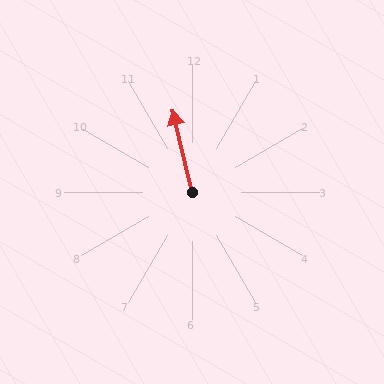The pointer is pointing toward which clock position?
Roughly 12 o'clock.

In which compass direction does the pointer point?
North.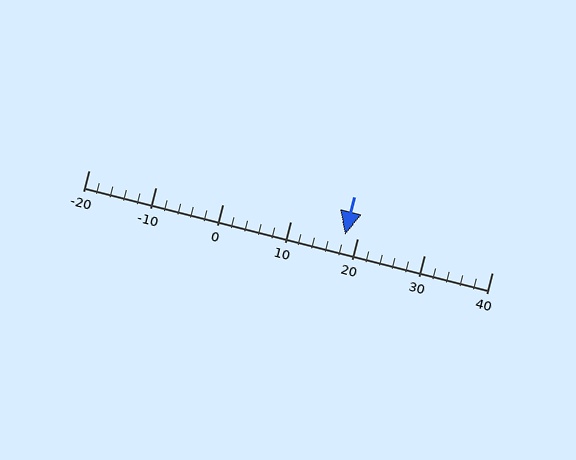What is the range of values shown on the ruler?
The ruler shows values from -20 to 40.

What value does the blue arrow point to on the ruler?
The blue arrow points to approximately 18.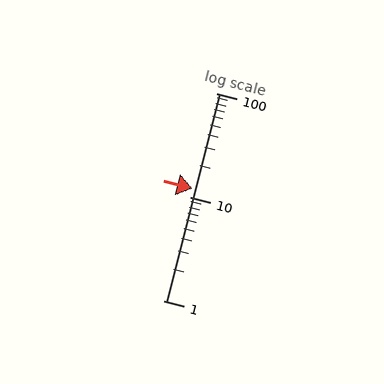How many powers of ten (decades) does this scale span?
The scale spans 2 decades, from 1 to 100.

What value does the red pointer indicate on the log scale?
The pointer indicates approximately 12.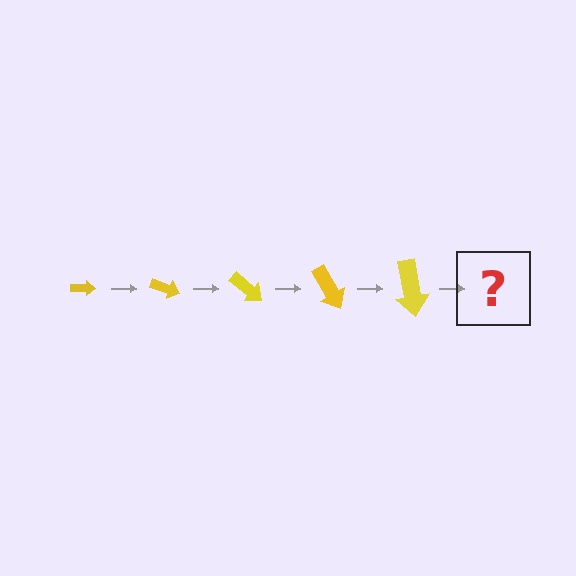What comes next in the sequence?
The next element should be an arrow, larger than the previous one and rotated 100 degrees from the start.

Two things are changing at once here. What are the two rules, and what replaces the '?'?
The two rules are that the arrow grows larger each step and it rotates 20 degrees each step. The '?' should be an arrow, larger than the previous one and rotated 100 degrees from the start.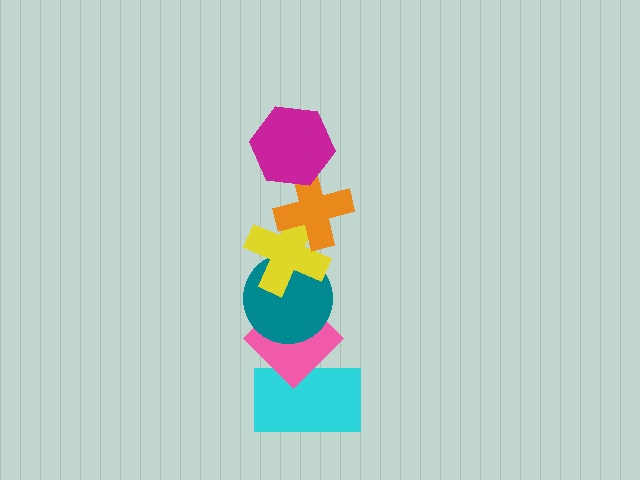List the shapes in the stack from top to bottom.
From top to bottom: the magenta hexagon, the orange cross, the yellow cross, the teal circle, the pink diamond, the cyan rectangle.